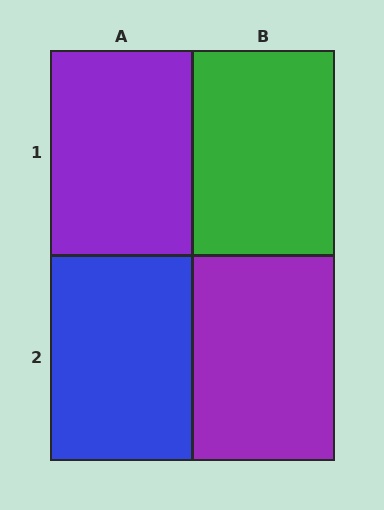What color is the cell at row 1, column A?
Purple.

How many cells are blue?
1 cell is blue.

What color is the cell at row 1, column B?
Green.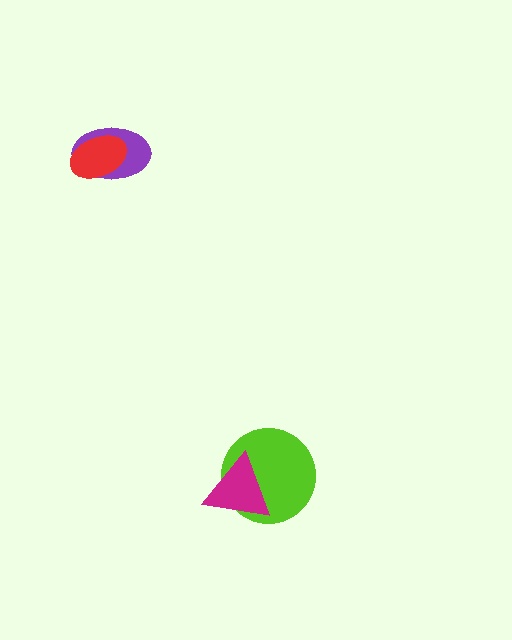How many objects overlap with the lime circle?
1 object overlaps with the lime circle.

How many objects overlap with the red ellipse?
1 object overlaps with the red ellipse.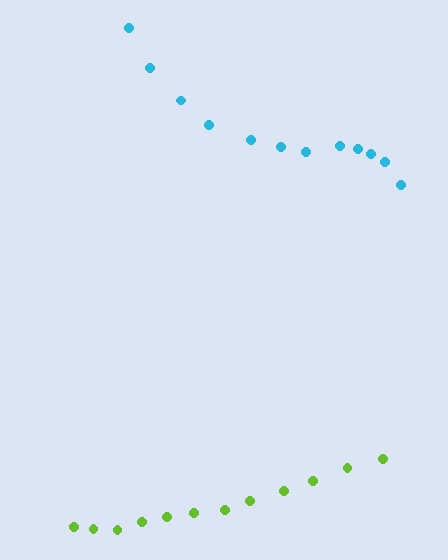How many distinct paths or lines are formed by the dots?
There are 2 distinct paths.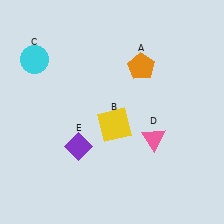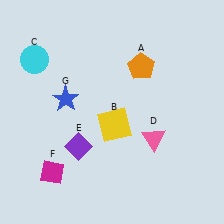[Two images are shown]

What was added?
A magenta diamond (F), a blue star (G) were added in Image 2.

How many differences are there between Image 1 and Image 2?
There are 2 differences between the two images.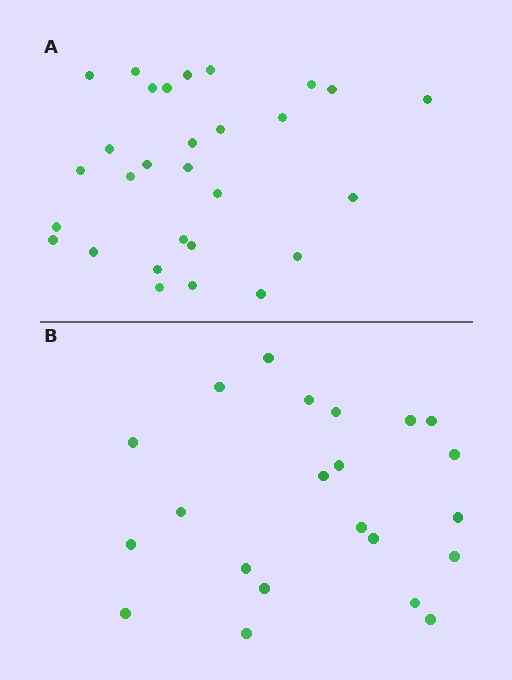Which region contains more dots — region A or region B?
Region A (the top region) has more dots.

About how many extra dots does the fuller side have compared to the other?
Region A has roughly 8 or so more dots than region B.